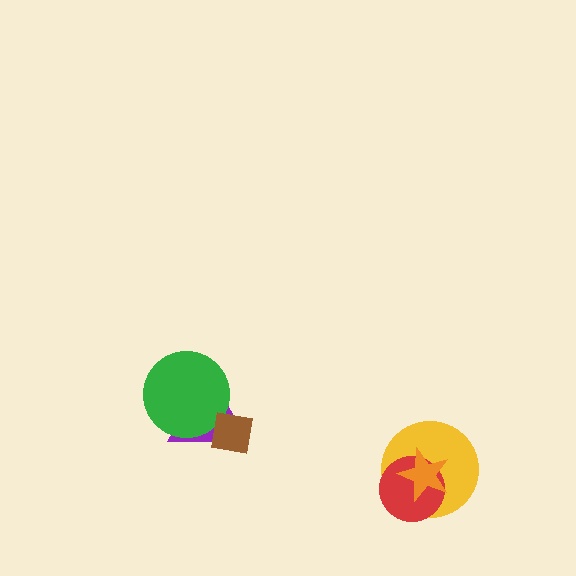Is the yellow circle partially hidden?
Yes, it is partially covered by another shape.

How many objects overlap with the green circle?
2 objects overlap with the green circle.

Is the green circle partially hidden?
Yes, it is partially covered by another shape.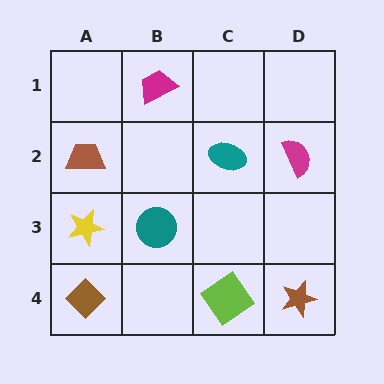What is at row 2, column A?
A brown trapezoid.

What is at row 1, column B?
A magenta trapezoid.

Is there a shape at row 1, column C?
No, that cell is empty.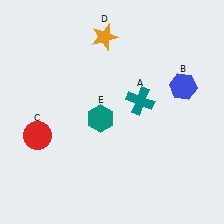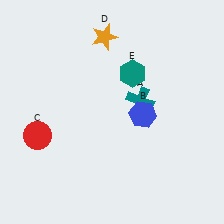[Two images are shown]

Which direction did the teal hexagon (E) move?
The teal hexagon (E) moved up.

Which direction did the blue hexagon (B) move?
The blue hexagon (B) moved left.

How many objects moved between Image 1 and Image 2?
2 objects moved between the two images.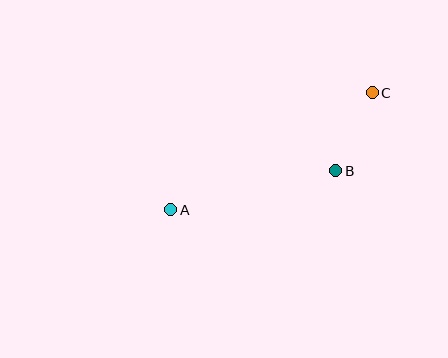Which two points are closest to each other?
Points B and C are closest to each other.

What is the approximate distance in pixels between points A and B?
The distance between A and B is approximately 170 pixels.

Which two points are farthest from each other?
Points A and C are farthest from each other.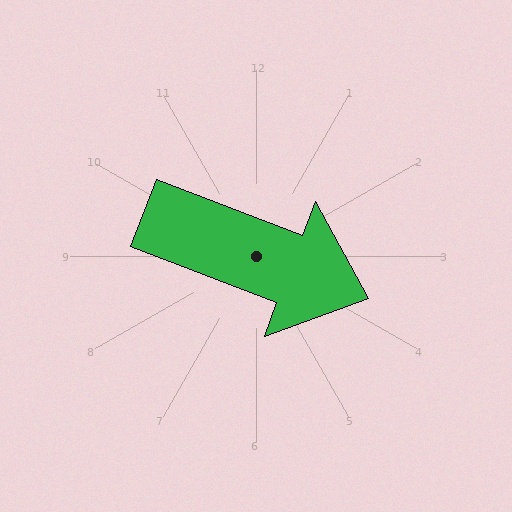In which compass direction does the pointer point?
East.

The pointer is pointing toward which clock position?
Roughly 4 o'clock.